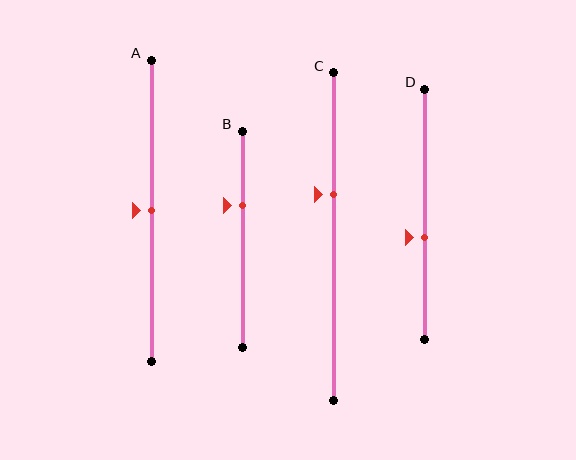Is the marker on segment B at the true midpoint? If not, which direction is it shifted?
No, the marker on segment B is shifted upward by about 16% of the segment length.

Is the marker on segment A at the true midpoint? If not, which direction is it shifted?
Yes, the marker on segment A is at the true midpoint.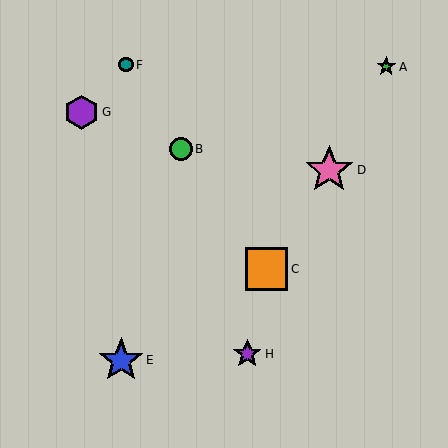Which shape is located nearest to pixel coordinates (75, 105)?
The purple hexagon (labeled G) at (81, 112) is nearest to that location.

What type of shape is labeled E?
Shape E is a blue star.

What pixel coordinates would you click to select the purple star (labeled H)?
Click at (247, 354) to select the purple star H.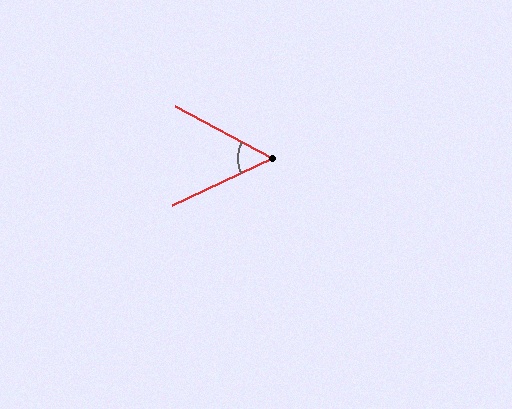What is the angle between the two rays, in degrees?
Approximately 54 degrees.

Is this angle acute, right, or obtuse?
It is acute.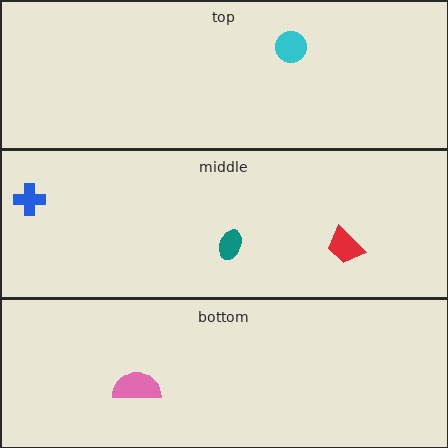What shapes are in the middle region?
The teal ellipse, the red trapezoid, the blue cross.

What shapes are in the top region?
The cyan circle.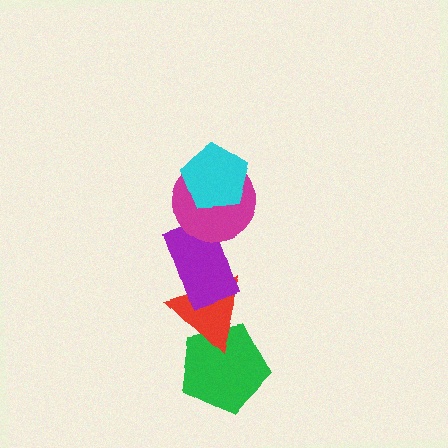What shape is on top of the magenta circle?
The cyan pentagon is on top of the magenta circle.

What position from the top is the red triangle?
The red triangle is 4th from the top.